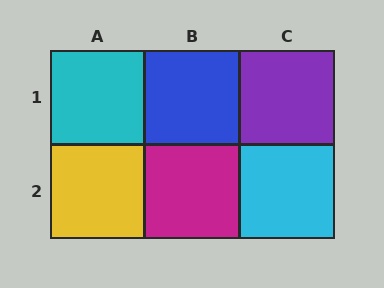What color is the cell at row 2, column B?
Magenta.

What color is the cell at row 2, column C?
Cyan.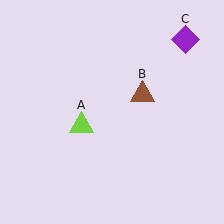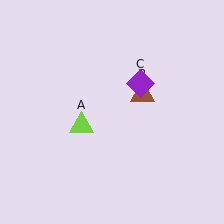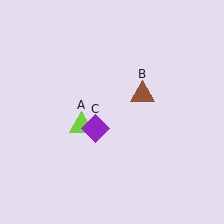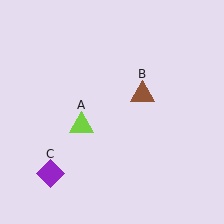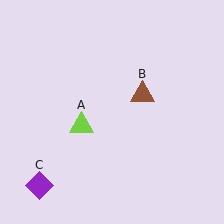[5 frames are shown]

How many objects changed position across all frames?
1 object changed position: purple diamond (object C).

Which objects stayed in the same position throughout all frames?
Lime triangle (object A) and brown triangle (object B) remained stationary.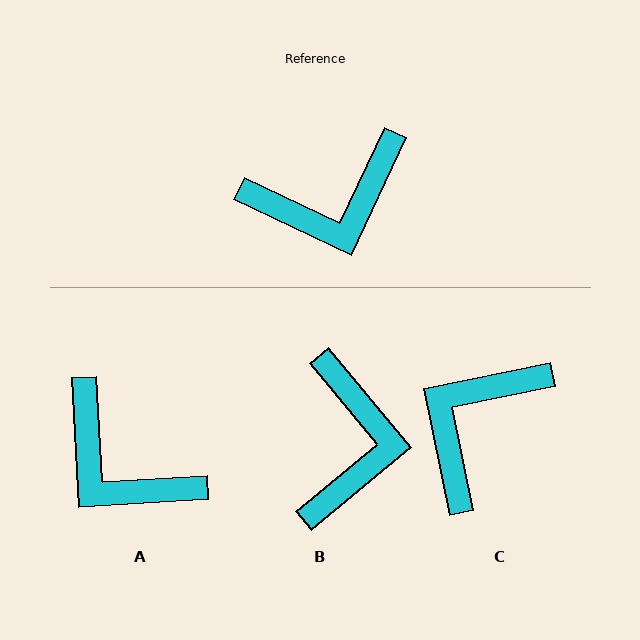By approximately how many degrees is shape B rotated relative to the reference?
Approximately 65 degrees counter-clockwise.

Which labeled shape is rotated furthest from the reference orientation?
C, about 143 degrees away.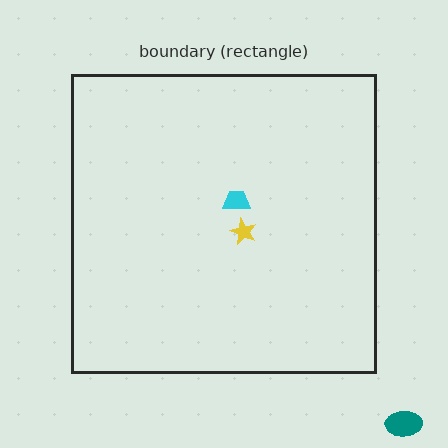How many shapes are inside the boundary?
2 inside, 1 outside.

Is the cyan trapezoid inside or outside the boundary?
Inside.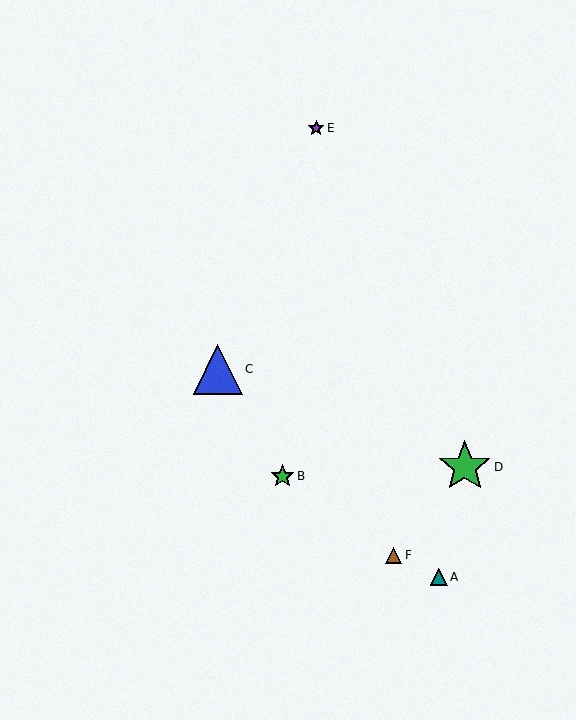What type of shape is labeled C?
Shape C is a blue triangle.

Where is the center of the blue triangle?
The center of the blue triangle is at (218, 369).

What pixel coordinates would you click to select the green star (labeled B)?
Click at (283, 476) to select the green star B.